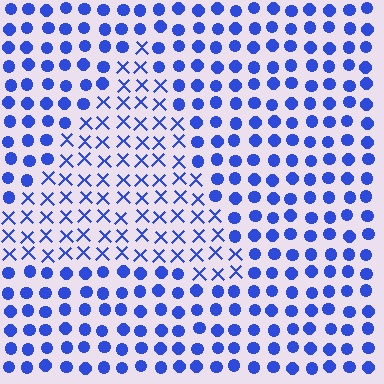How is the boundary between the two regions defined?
The boundary is defined by a change in element shape: X marks inside vs. circles outside. All elements share the same color and spacing.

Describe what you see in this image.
The image is filled with small blue elements arranged in a uniform grid. A triangle-shaped region contains X marks, while the surrounding area contains circles. The boundary is defined purely by the change in element shape.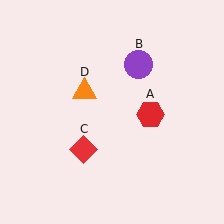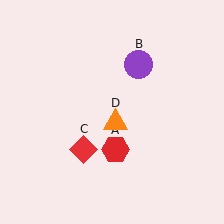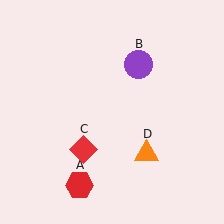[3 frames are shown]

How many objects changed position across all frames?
2 objects changed position: red hexagon (object A), orange triangle (object D).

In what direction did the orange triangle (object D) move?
The orange triangle (object D) moved down and to the right.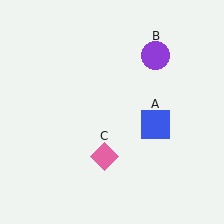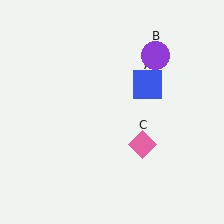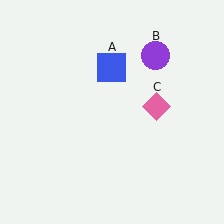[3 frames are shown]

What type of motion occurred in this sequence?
The blue square (object A), pink diamond (object C) rotated counterclockwise around the center of the scene.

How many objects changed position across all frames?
2 objects changed position: blue square (object A), pink diamond (object C).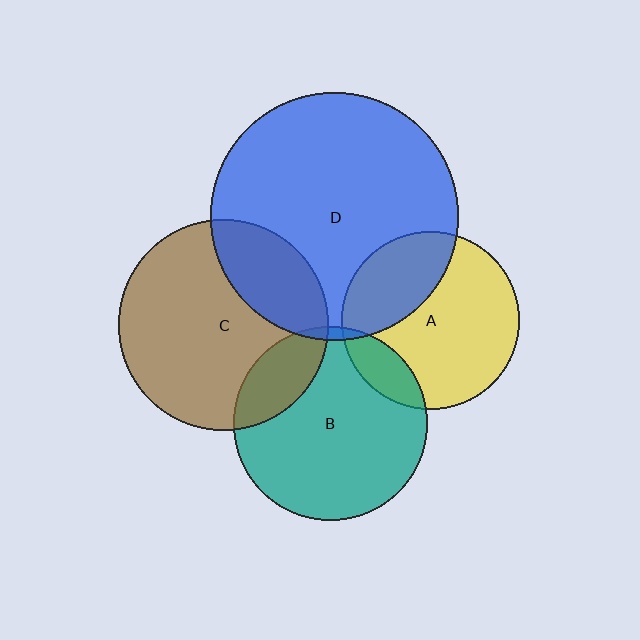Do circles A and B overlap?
Yes.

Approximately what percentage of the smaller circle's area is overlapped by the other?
Approximately 15%.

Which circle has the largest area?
Circle D (blue).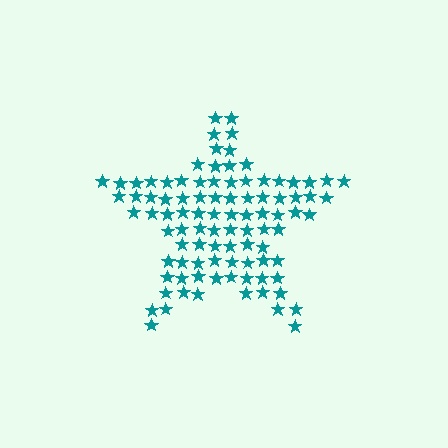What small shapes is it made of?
It is made of small stars.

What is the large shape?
The large shape is a star.